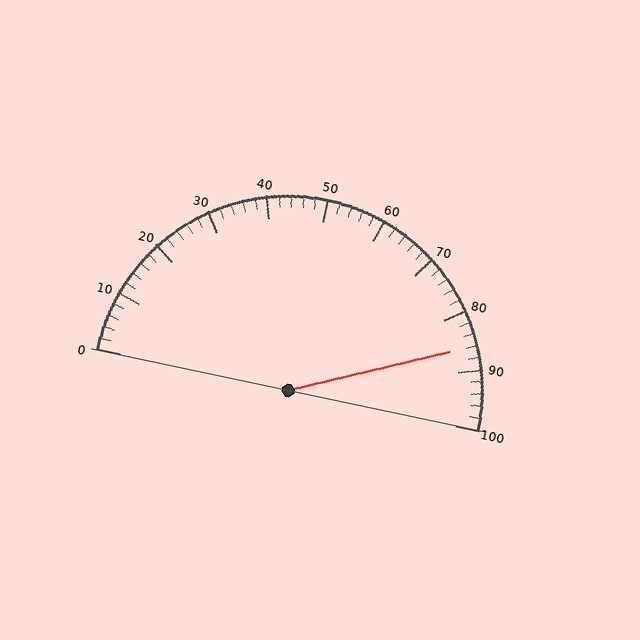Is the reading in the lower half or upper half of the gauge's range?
The reading is in the upper half of the range (0 to 100).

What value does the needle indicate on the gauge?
The needle indicates approximately 86.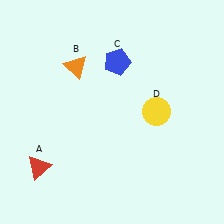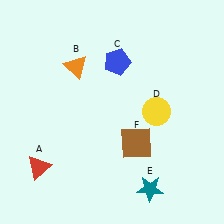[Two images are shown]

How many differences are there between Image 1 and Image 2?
There are 2 differences between the two images.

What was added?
A teal star (E), a brown square (F) were added in Image 2.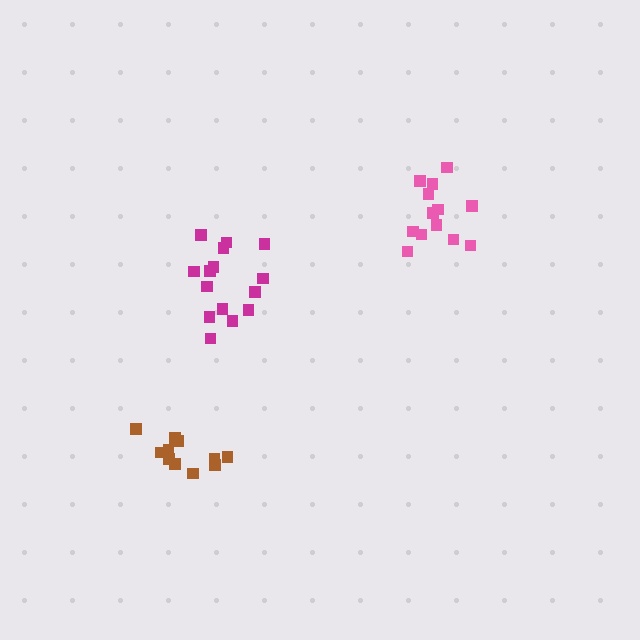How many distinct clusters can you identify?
There are 3 distinct clusters.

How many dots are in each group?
Group 1: 15 dots, Group 2: 11 dots, Group 3: 13 dots (39 total).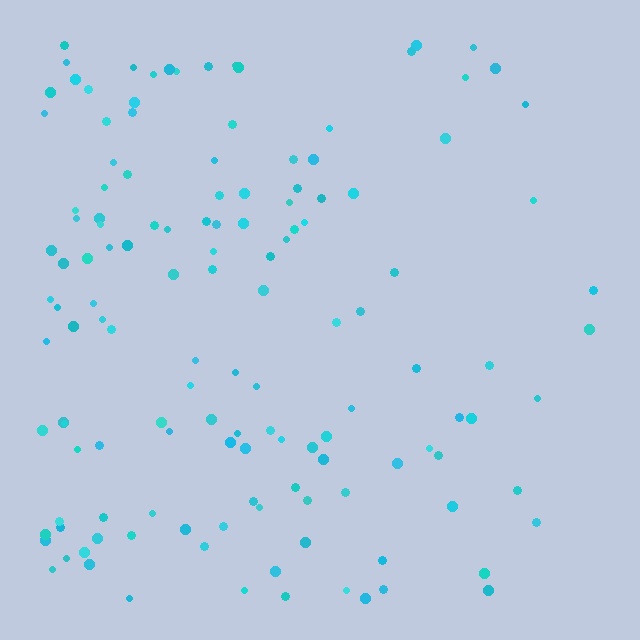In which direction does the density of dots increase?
From right to left, with the left side densest.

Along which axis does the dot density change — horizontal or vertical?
Horizontal.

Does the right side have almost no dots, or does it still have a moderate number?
Still a moderate number, just noticeably fewer than the left.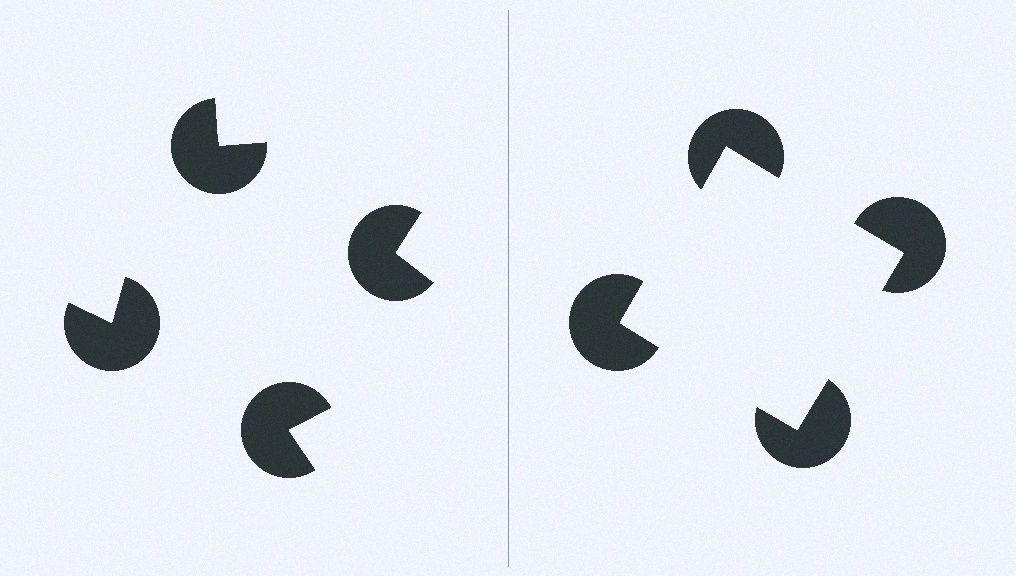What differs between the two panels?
The pac-man discs are positioned identically on both sides; only the wedge orientations differ. On the right they align to a square; on the left they are misaligned.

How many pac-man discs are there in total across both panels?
8 — 4 on each side.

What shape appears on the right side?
An illusory square.